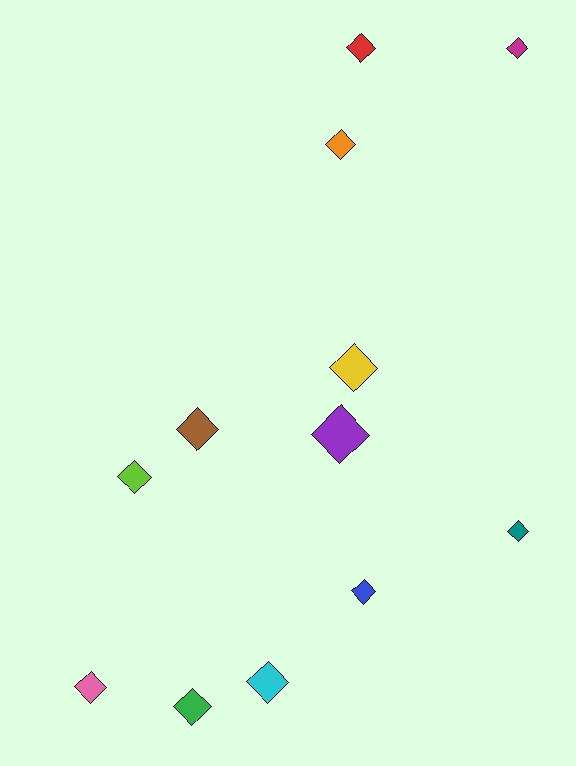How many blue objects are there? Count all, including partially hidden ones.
There is 1 blue object.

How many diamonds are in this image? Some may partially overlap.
There are 12 diamonds.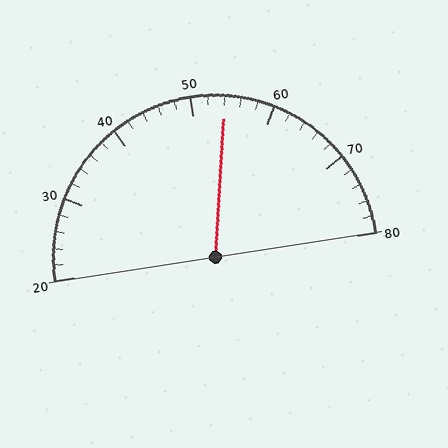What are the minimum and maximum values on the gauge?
The gauge ranges from 20 to 80.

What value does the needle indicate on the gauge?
The needle indicates approximately 54.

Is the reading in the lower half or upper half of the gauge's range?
The reading is in the upper half of the range (20 to 80).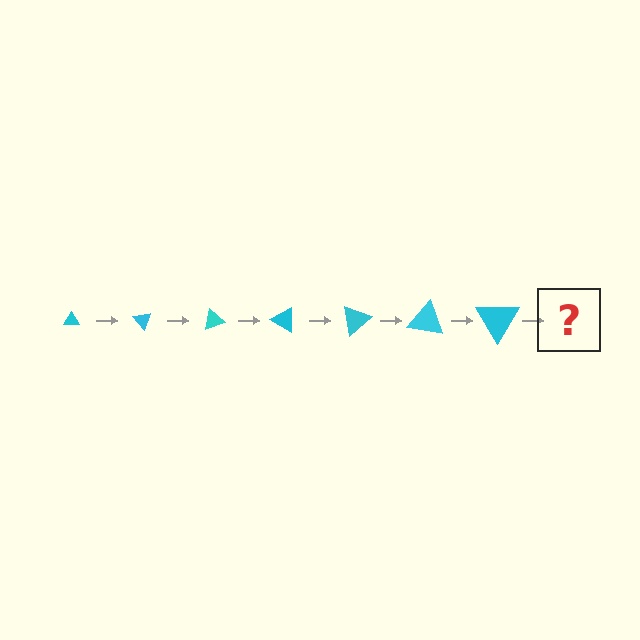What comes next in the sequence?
The next element should be a triangle, larger than the previous one and rotated 350 degrees from the start.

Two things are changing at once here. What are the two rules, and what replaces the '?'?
The two rules are that the triangle grows larger each step and it rotates 50 degrees each step. The '?' should be a triangle, larger than the previous one and rotated 350 degrees from the start.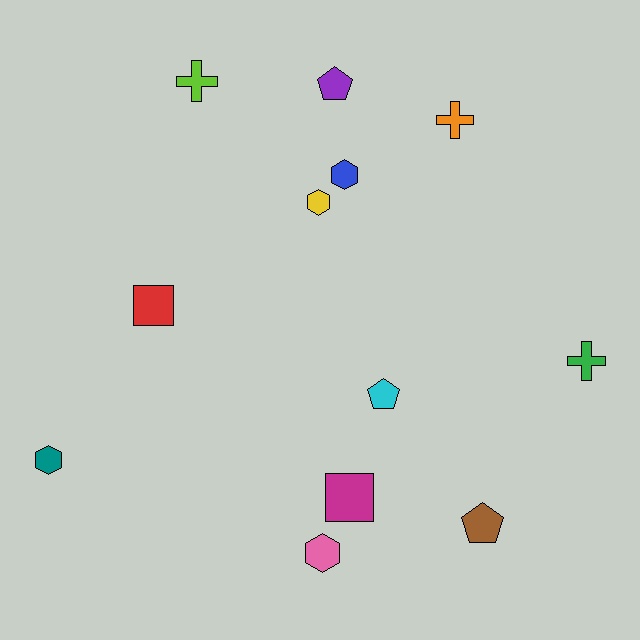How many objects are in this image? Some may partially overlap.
There are 12 objects.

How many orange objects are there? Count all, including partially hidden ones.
There is 1 orange object.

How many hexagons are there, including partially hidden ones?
There are 4 hexagons.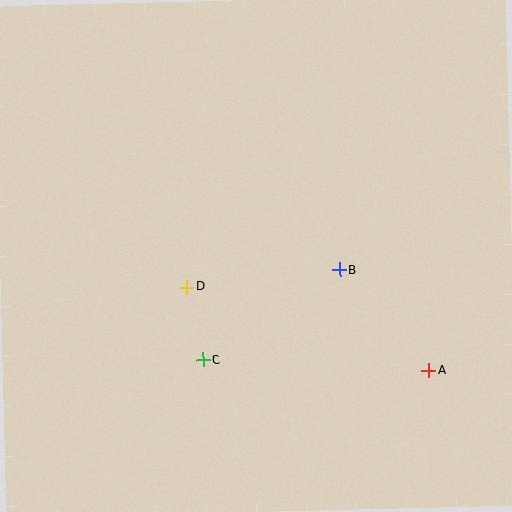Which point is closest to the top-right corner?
Point B is closest to the top-right corner.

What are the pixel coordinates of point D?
Point D is at (187, 287).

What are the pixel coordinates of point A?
Point A is at (429, 371).